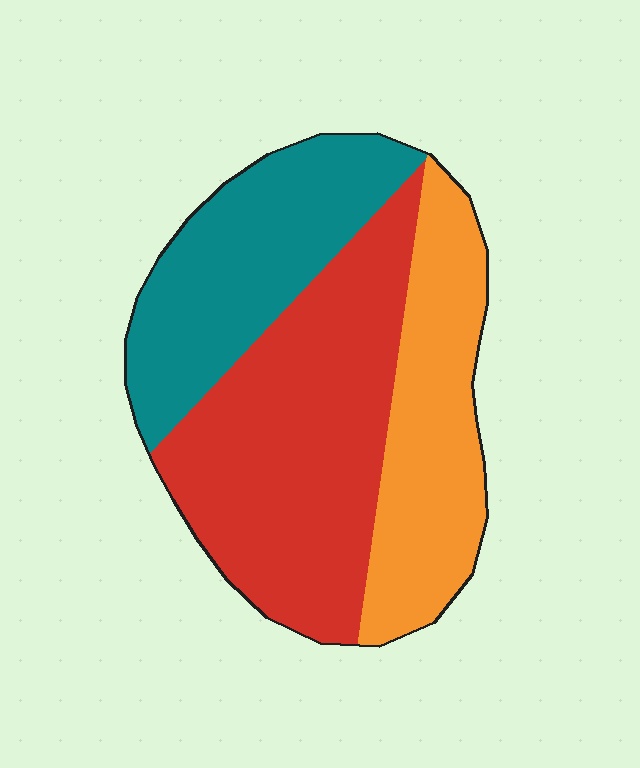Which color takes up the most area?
Red, at roughly 45%.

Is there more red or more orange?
Red.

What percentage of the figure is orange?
Orange takes up about one quarter (1/4) of the figure.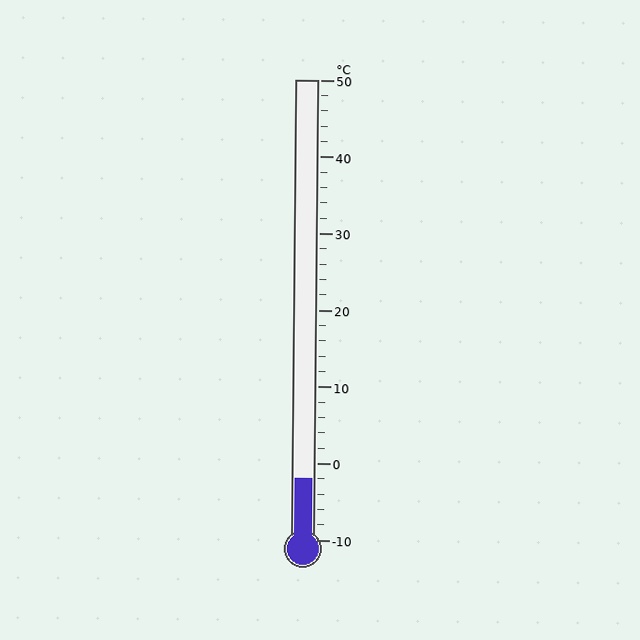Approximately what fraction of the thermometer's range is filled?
The thermometer is filled to approximately 15% of its range.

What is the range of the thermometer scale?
The thermometer scale ranges from -10°C to 50°C.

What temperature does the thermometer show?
The thermometer shows approximately -2°C.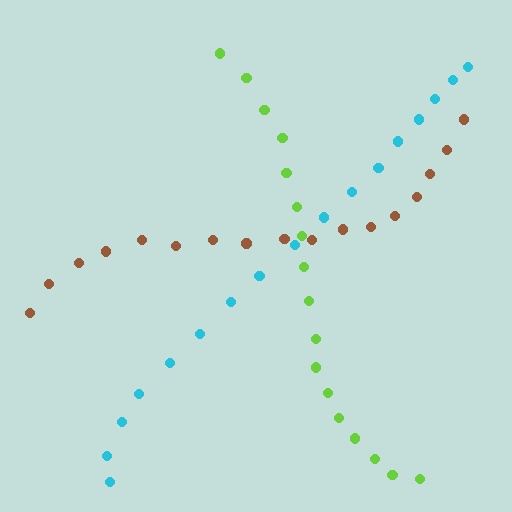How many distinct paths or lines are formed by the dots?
There are 3 distinct paths.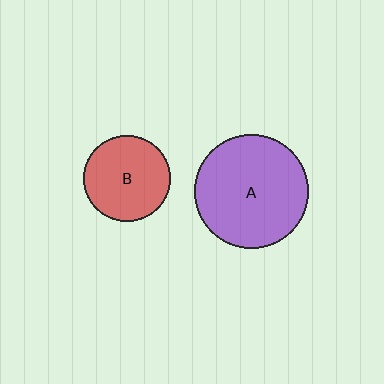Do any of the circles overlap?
No, none of the circles overlap.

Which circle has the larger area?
Circle A (purple).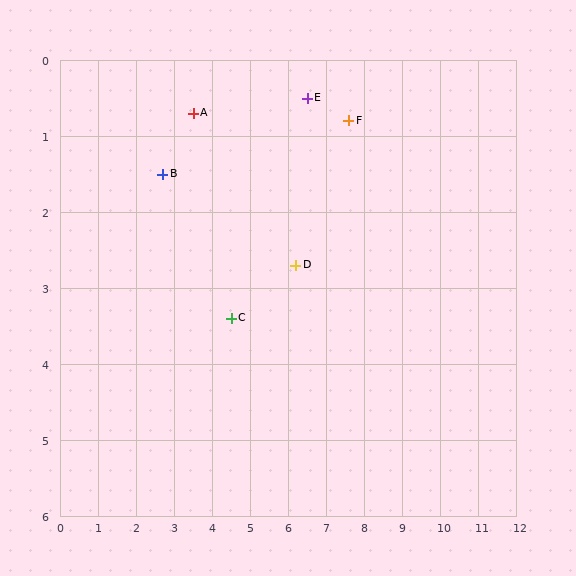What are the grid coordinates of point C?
Point C is at approximately (4.5, 3.4).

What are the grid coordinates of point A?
Point A is at approximately (3.5, 0.7).